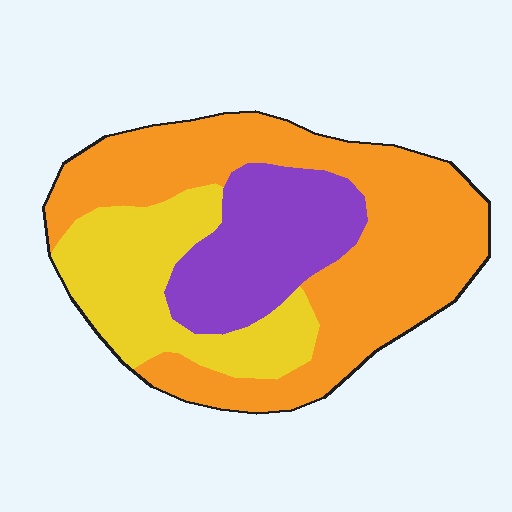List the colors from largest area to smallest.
From largest to smallest: orange, yellow, purple.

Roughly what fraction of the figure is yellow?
Yellow takes up between a quarter and a half of the figure.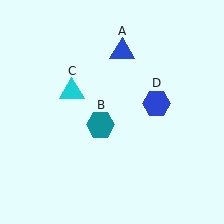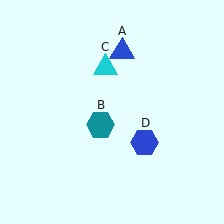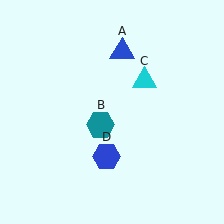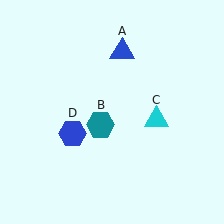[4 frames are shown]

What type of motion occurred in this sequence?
The cyan triangle (object C), blue hexagon (object D) rotated clockwise around the center of the scene.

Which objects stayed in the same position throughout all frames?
Blue triangle (object A) and teal hexagon (object B) remained stationary.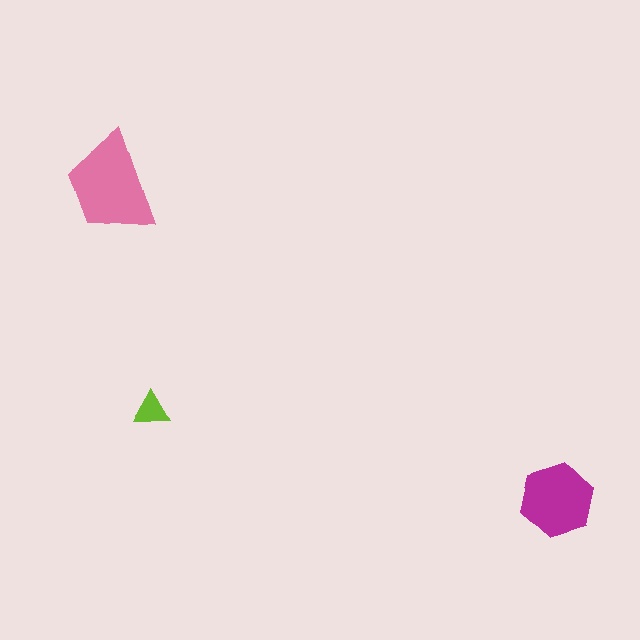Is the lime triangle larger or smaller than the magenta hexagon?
Smaller.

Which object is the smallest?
The lime triangle.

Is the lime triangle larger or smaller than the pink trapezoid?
Smaller.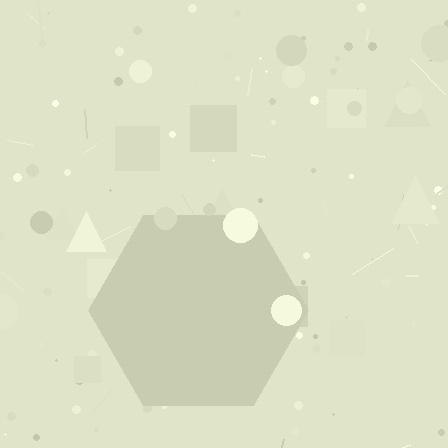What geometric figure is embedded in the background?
A hexagon is embedded in the background.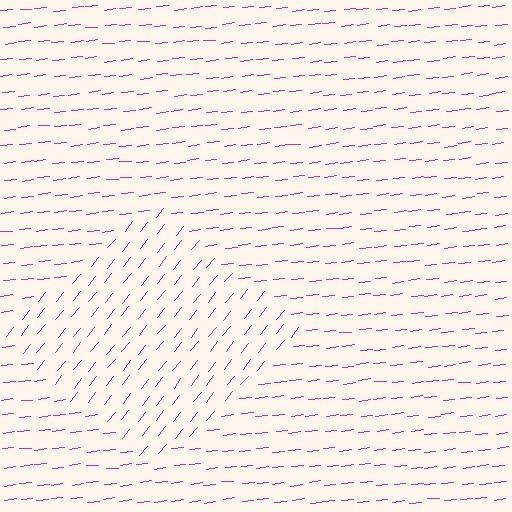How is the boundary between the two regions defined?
The boundary is defined purely by a change in line orientation (approximately 45 degrees difference). All lines are the same color and thickness.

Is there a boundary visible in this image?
Yes, there is a texture boundary formed by a change in line orientation.